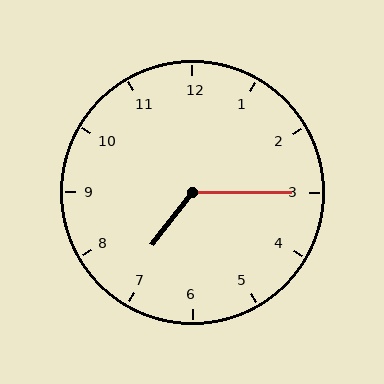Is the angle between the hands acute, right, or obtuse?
It is obtuse.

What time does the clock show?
7:15.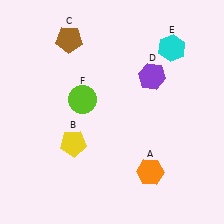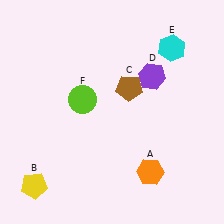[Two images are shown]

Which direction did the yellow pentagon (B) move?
The yellow pentagon (B) moved down.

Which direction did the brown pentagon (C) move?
The brown pentagon (C) moved right.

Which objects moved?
The objects that moved are: the yellow pentagon (B), the brown pentagon (C).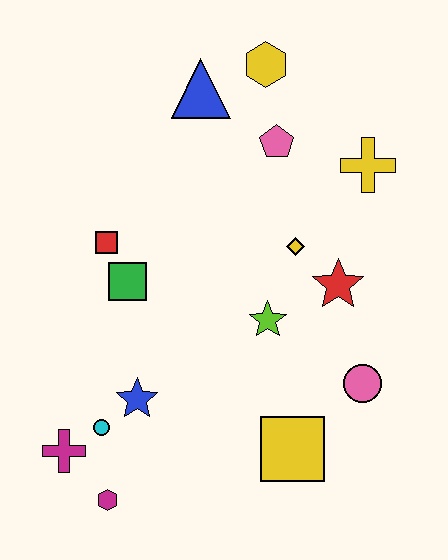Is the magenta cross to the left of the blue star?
Yes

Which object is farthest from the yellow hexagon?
The magenta hexagon is farthest from the yellow hexagon.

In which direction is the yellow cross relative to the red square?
The yellow cross is to the right of the red square.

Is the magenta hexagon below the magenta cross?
Yes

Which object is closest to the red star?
The yellow diamond is closest to the red star.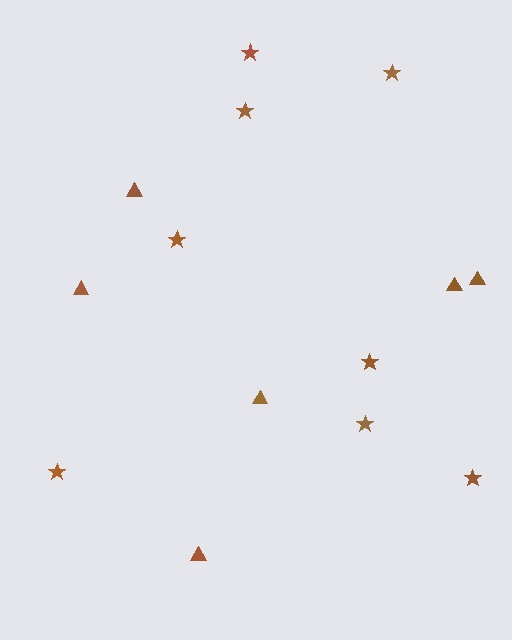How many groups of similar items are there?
There are 2 groups: one group of triangles (6) and one group of stars (8).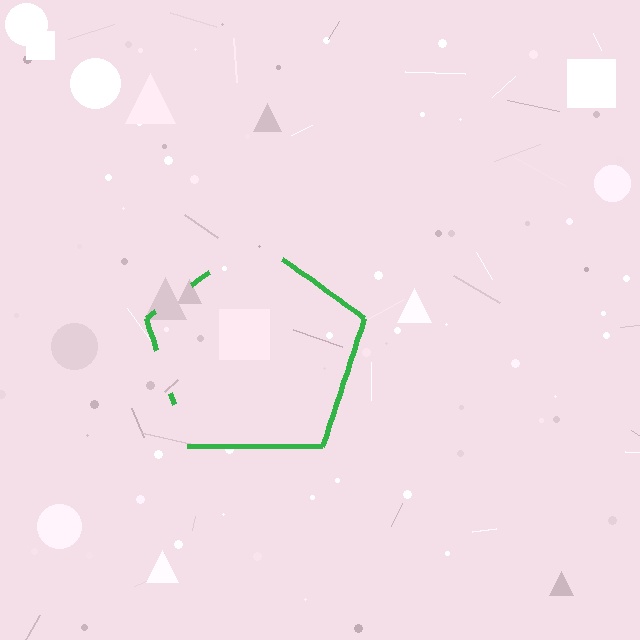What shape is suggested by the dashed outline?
The dashed outline suggests a pentagon.